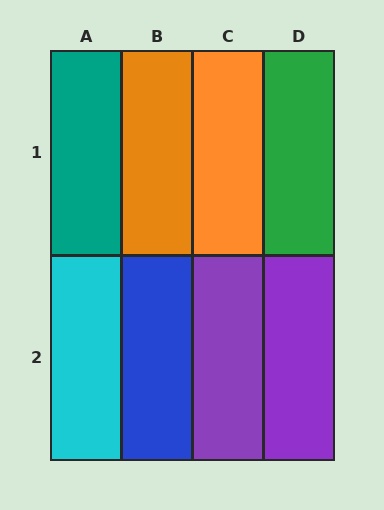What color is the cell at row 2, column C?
Purple.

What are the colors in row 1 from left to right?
Teal, orange, orange, green.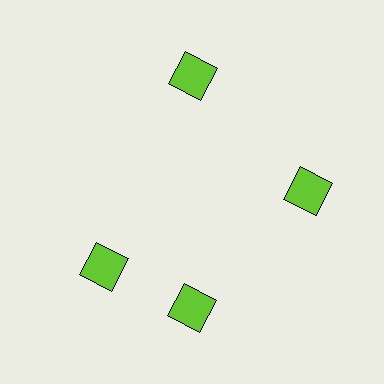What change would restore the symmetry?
The symmetry would be restored by rotating it back into even spacing with its neighbors so that all 4 squares sit at equal angles and equal distance from the center.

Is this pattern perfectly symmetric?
No. The 4 lime squares are arranged in a ring, but one element near the 9 o'clock position is rotated out of alignment along the ring, breaking the 4-fold rotational symmetry.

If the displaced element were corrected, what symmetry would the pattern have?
It would have 4-fold rotational symmetry — the pattern would map onto itself every 90 degrees.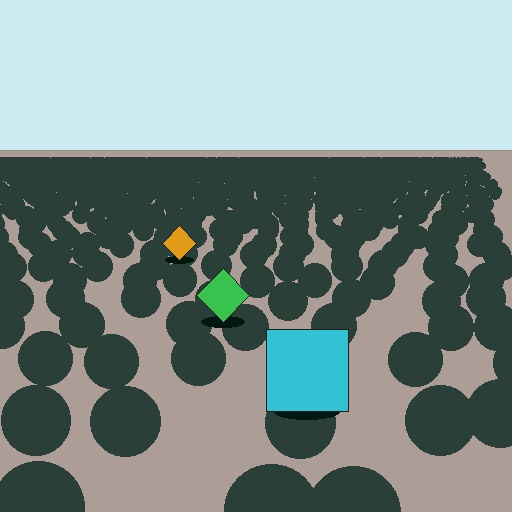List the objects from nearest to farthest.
From nearest to farthest: the cyan square, the green diamond, the orange diamond.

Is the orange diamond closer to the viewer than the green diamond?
No. The green diamond is closer — you can tell from the texture gradient: the ground texture is coarser near it.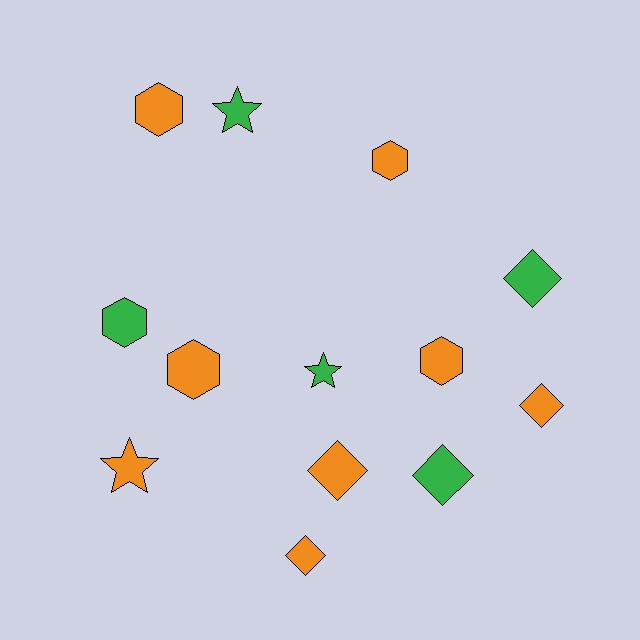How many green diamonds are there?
There are 2 green diamonds.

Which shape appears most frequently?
Hexagon, with 5 objects.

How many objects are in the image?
There are 13 objects.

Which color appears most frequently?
Orange, with 8 objects.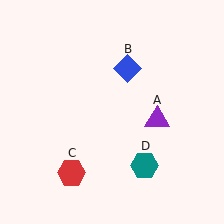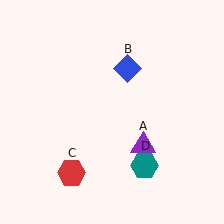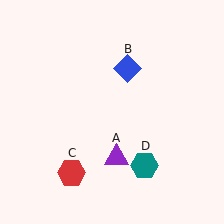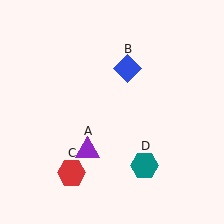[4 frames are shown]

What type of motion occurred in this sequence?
The purple triangle (object A) rotated clockwise around the center of the scene.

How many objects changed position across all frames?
1 object changed position: purple triangle (object A).